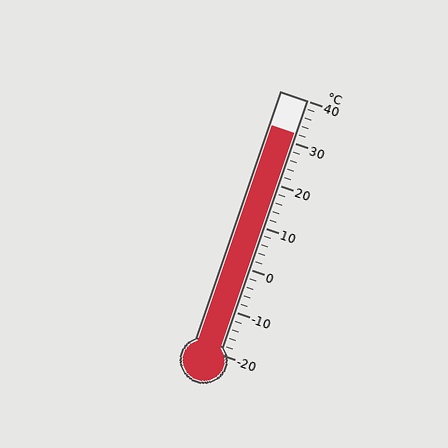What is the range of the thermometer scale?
The thermometer scale ranges from -20°C to 40°C.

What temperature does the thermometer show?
The thermometer shows approximately 32°C.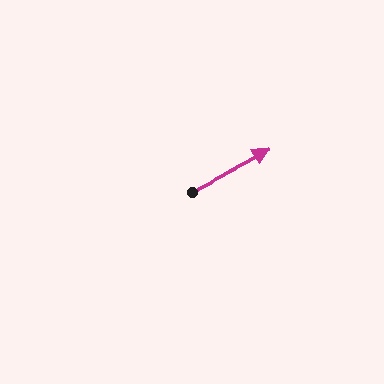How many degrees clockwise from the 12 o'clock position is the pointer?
Approximately 62 degrees.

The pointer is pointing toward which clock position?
Roughly 2 o'clock.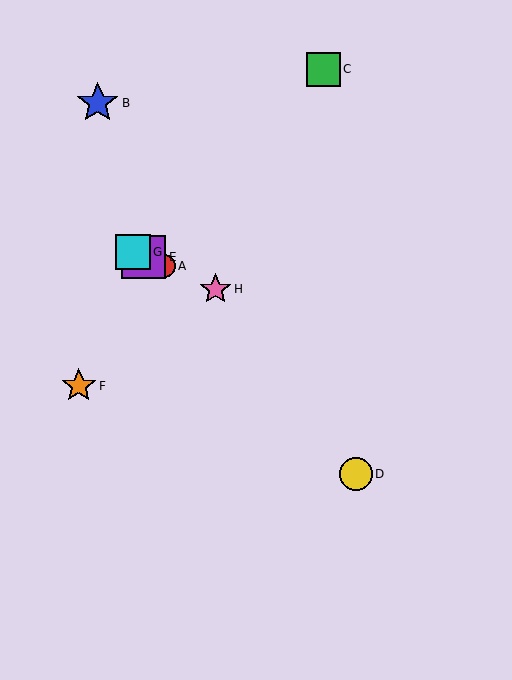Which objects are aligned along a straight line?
Objects A, E, G, H are aligned along a straight line.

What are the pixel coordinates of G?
Object G is at (133, 252).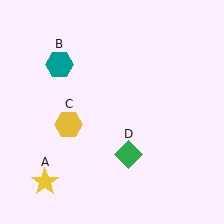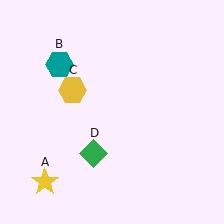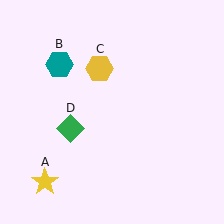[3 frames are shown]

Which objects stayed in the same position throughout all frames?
Yellow star (object A) and teal hexagon (object B) remained stationary.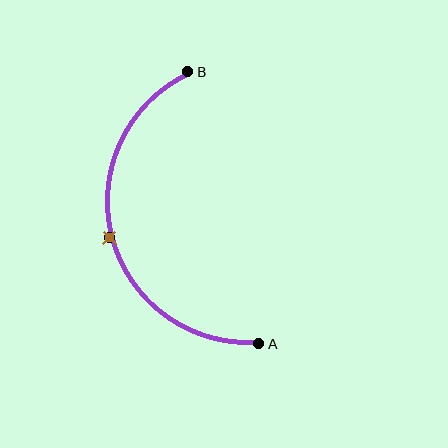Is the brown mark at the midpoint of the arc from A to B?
Yes. The brown mark lies on the arc at equal arc-length from both A and B — it is the arc midpoint.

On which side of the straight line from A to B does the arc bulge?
The arc bulges to the left of the straight line connecting A and B.